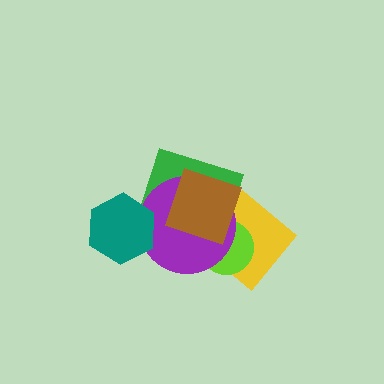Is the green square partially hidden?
Yes, it is partially covered by another shape.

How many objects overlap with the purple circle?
5 objects overlap with the purple circle.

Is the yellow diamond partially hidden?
Yes, it is partially covered by another shape.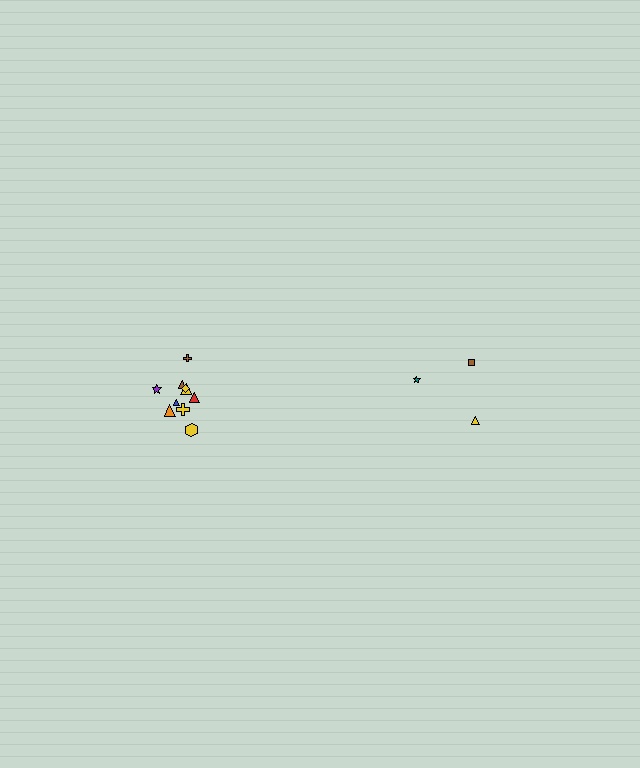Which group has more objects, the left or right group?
The left group.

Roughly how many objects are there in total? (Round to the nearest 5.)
Roughly 15 objects in total.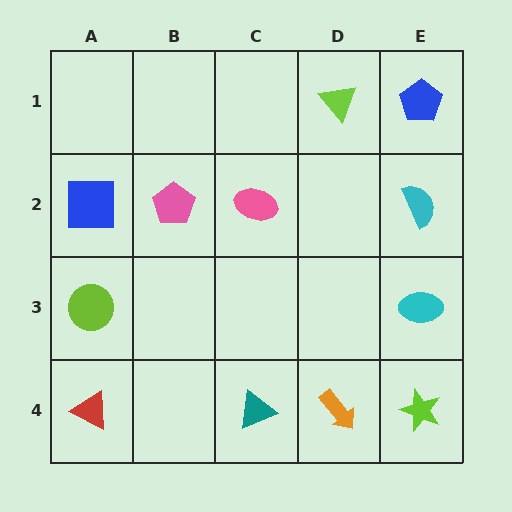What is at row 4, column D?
An orange arrow.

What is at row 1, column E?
A blue pentagon.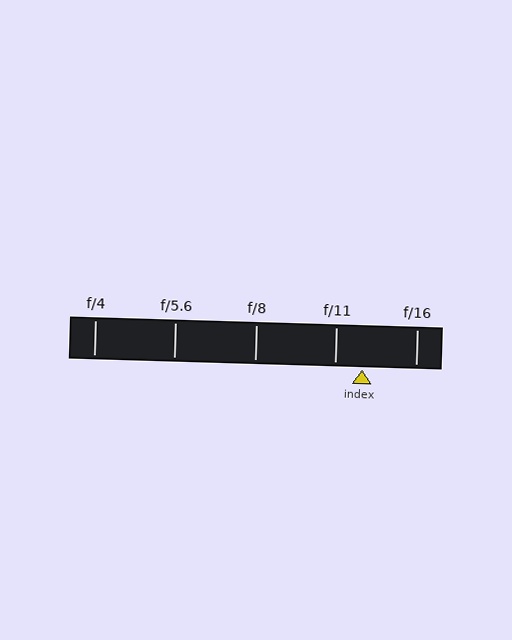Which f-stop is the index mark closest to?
The index mark is closest to f/11.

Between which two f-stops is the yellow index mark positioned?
The index mark is between f/11 and f/16.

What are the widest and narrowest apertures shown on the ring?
The widest aperture shown is f/4 and the narrowest is f/16.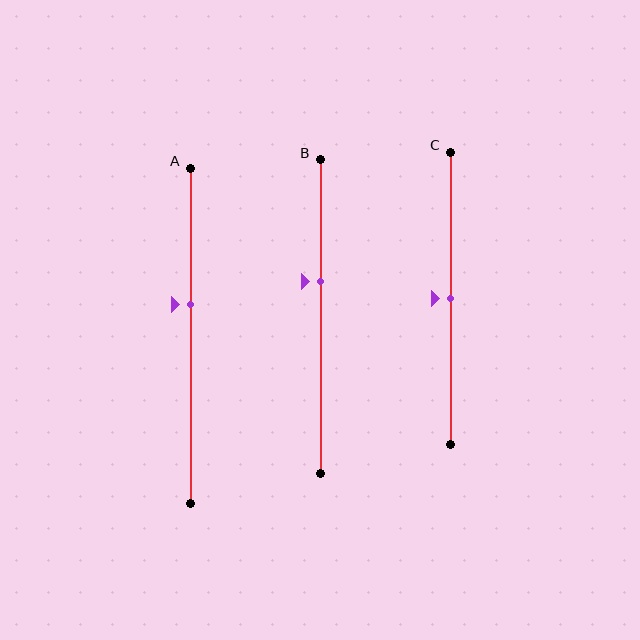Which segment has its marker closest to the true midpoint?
Segment C has its marker closest to the true midpoint.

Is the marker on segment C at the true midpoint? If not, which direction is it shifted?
Yes, the marker on segment C is at the true midpoint.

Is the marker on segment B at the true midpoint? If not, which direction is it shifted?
No, the marker on segment B is shifted upward by about 11% of the segment length.